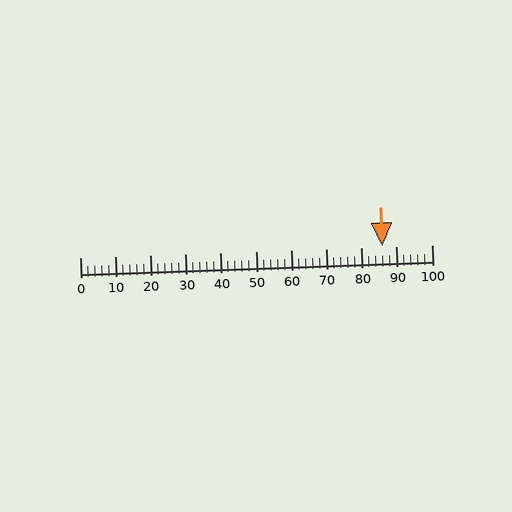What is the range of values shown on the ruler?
The ruler shows values from 0 to 100.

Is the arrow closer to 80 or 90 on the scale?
The arrow is closer to 90.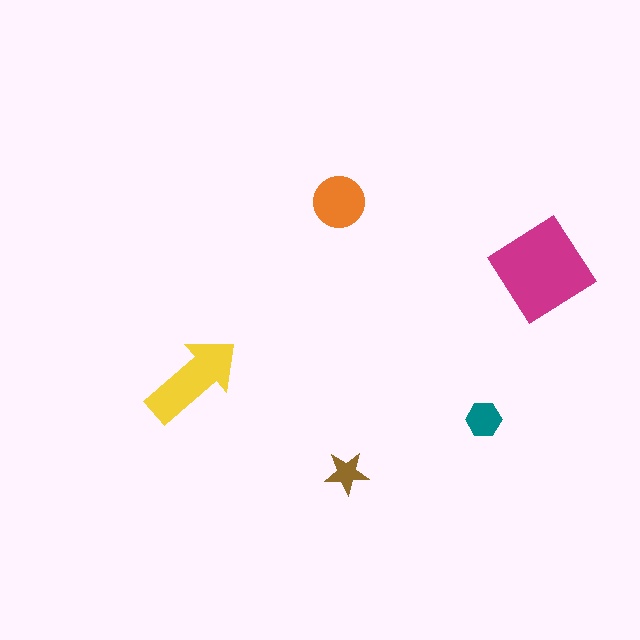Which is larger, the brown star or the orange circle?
The orange circle.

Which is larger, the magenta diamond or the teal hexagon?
The magenta diamond.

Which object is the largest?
The magenta diamond.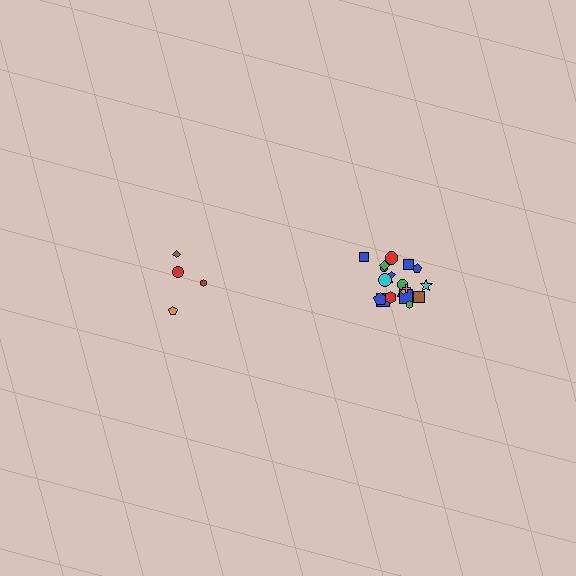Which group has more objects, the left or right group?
The right group.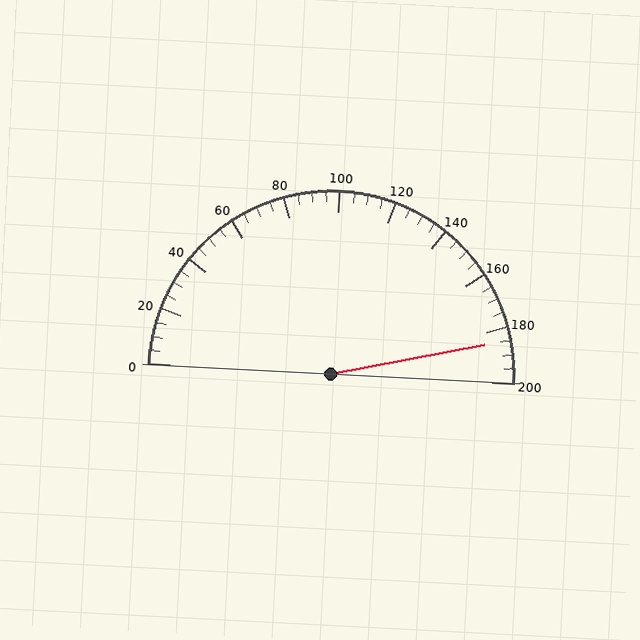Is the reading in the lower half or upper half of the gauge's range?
The reading is in the upper half of the range (0 to 200).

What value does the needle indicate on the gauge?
The needle indicates approximately 185.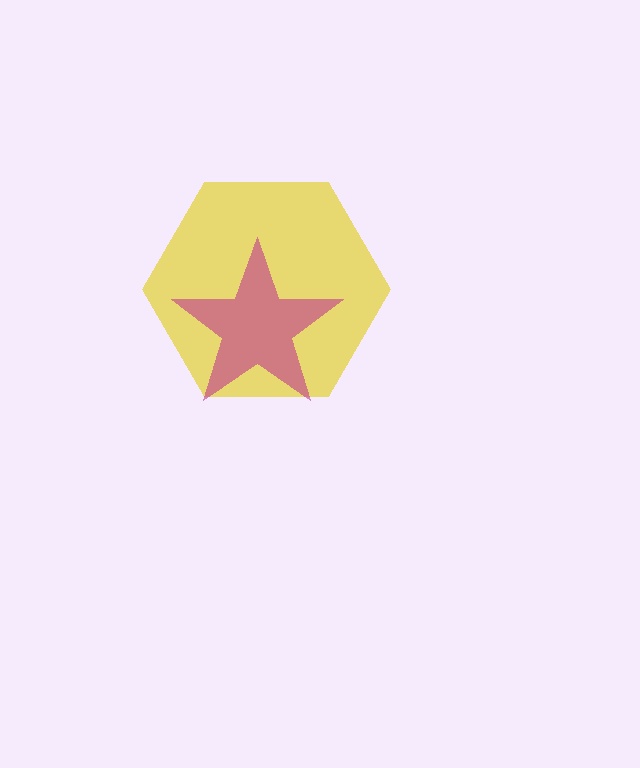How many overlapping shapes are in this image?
There are 2 overlapping shapes in the image.